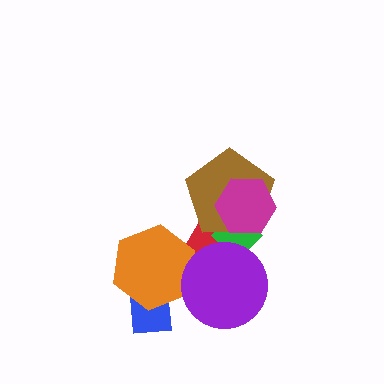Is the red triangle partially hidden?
Yes, it is partially covered by another shape.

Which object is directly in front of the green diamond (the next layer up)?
The purple circle is directly in front of the green diamond.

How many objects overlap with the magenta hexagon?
3 objects overlap with the magenta hexagon.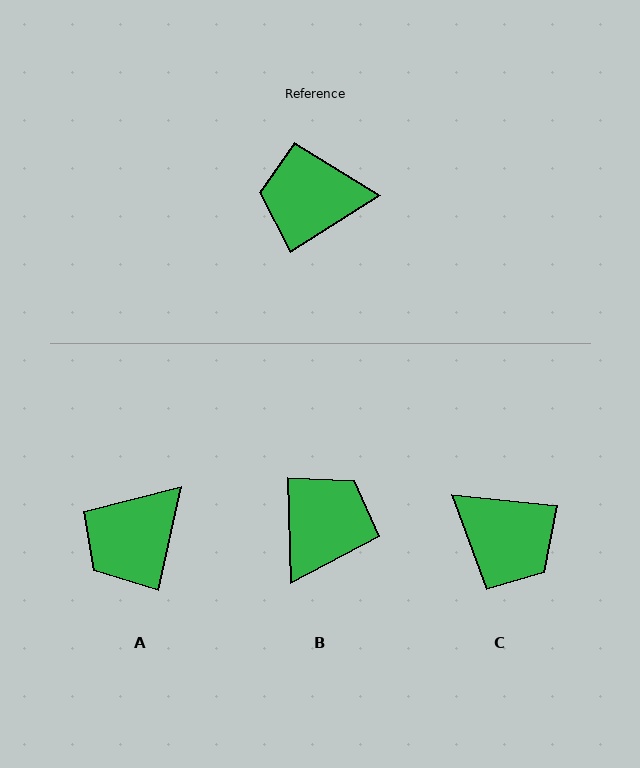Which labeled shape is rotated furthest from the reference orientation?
C, about 142 degrees away.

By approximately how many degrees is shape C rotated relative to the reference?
Approximately 142 degrees counter-clockwise.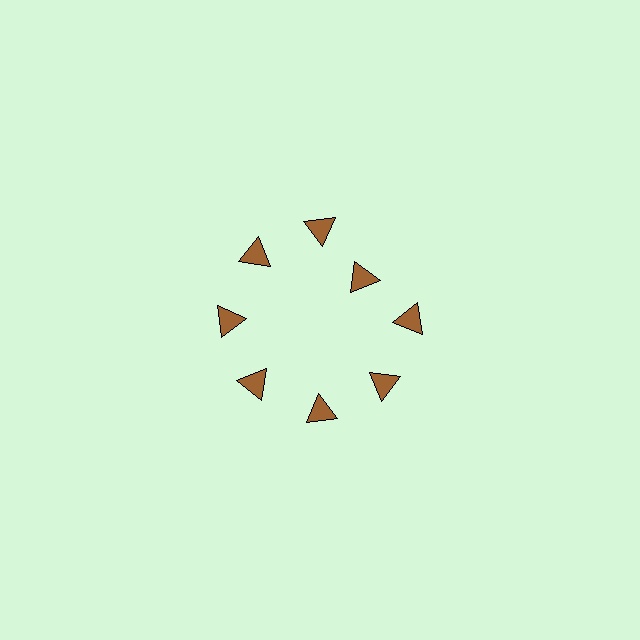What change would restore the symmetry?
The symmetry would be restored by moving it outward, back onto the ring so that all 8 triangles sit at equal angles and equal distance from the center.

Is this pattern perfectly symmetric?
No. The 8 brown triangles are arranged in a ring, but one element near the 2 o'clock position is pulled inward toward the center, breaking the 8-fold rotational symmetry.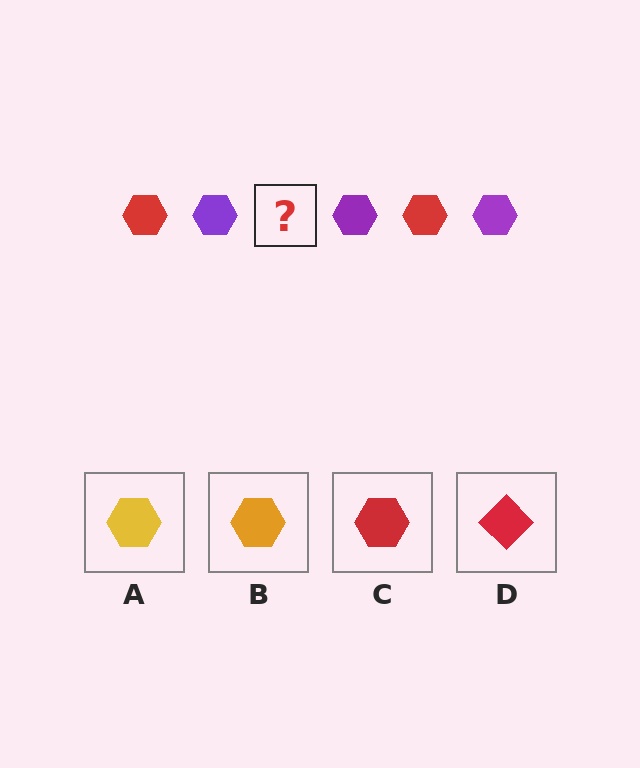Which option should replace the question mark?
Option C.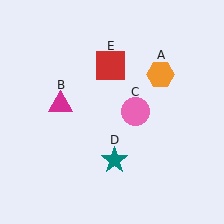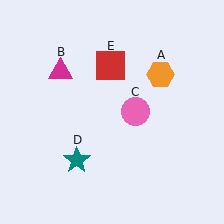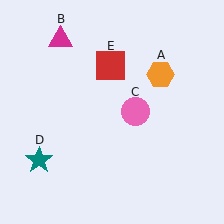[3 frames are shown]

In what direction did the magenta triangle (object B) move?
The magenta triangle (object B) moved up.